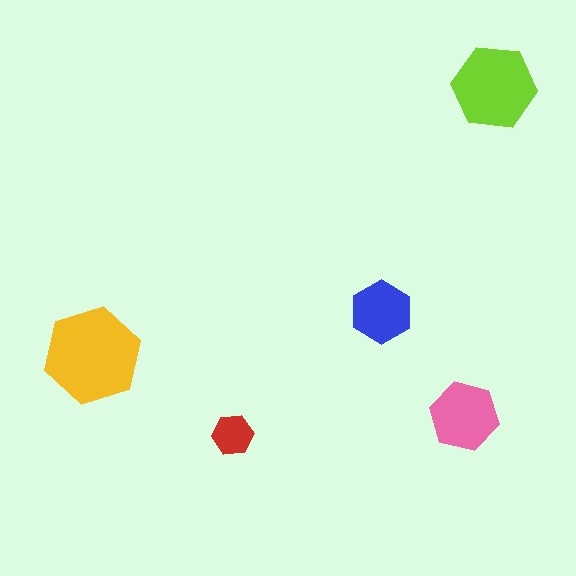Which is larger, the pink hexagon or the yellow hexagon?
The yellow one.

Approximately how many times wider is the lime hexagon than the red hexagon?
About 2 times wider.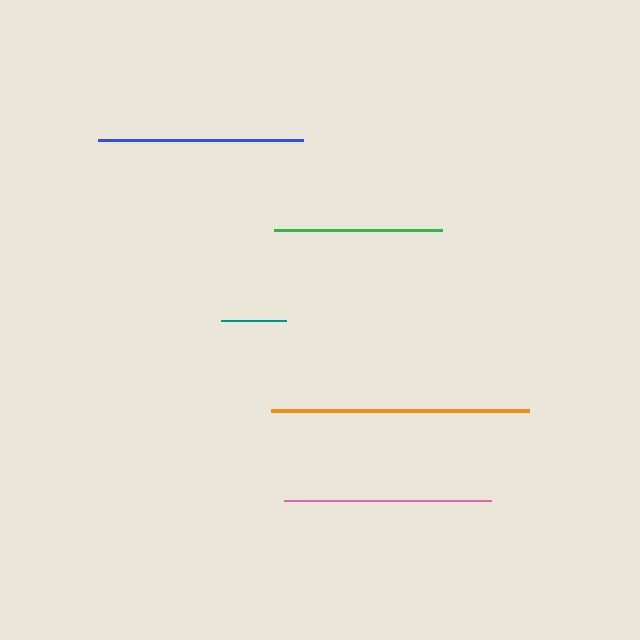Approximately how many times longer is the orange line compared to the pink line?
The orange line is approximately 1.2 times the length of the pink line.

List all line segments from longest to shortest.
From longest to shortest: orange, pink, blue, green, teal.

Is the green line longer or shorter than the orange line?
The orange line is longer than the green line.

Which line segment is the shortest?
The teal line is the shortest at approximately 65 pixels.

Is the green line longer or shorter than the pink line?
The pink line is longer than the green line.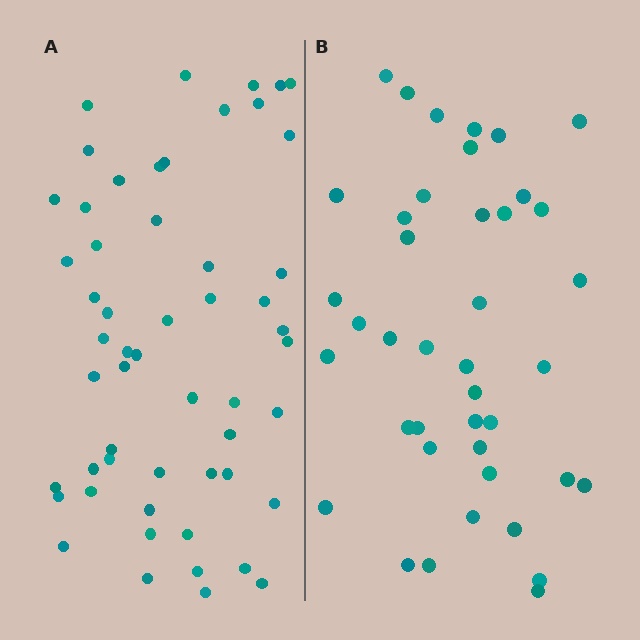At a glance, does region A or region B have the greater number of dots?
Region A (the left region) has more dots.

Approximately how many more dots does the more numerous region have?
Region A has approximately 15 more dots than region B.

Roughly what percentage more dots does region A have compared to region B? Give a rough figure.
About 30% more.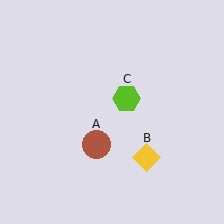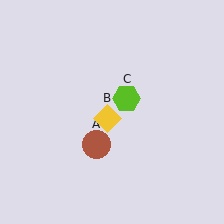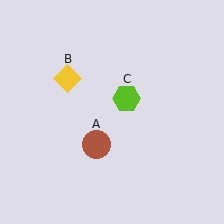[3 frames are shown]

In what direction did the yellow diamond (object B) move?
The yellow diamond (object B) moved up and to the left.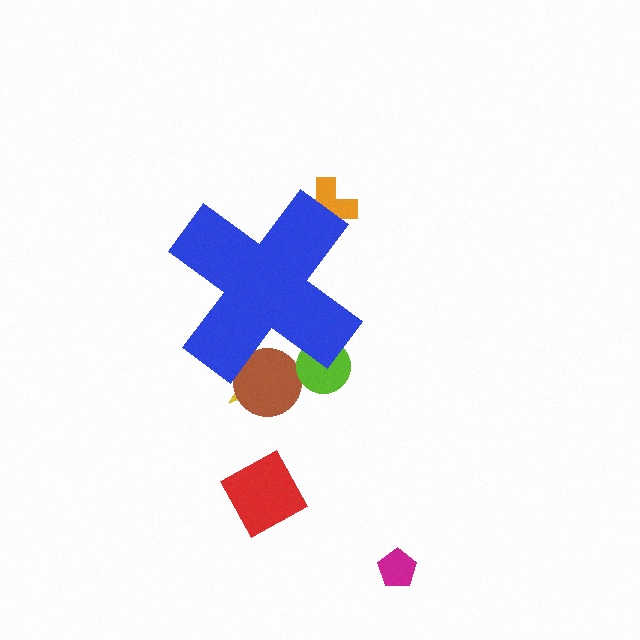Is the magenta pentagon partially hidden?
No, the magenta pentagon is fully visible.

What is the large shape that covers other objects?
A blue cross.